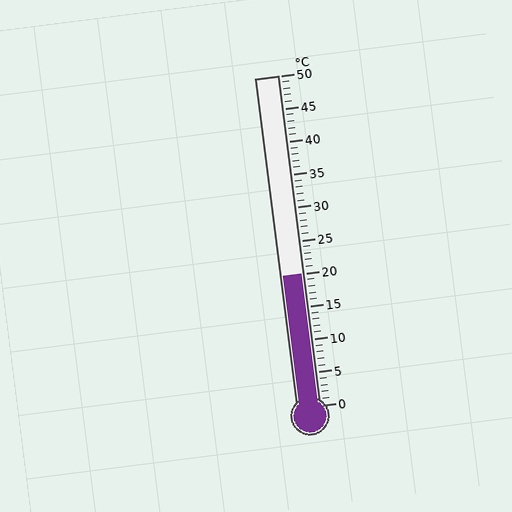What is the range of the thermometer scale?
The thermometer scale ranges from 0°C to 50°C.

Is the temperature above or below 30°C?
The temperature is below 30°C.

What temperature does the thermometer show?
The thermometer shows approximately 20°C.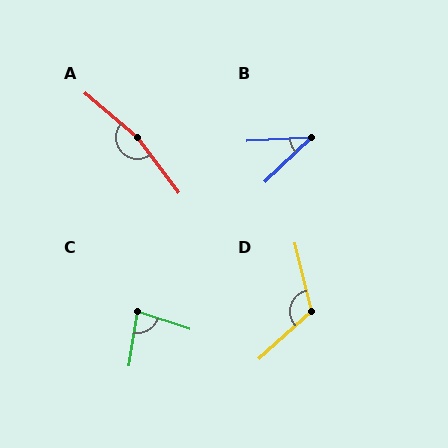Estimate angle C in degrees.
Approximately 81 degrees.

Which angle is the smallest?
B, at approximately 41 degrees.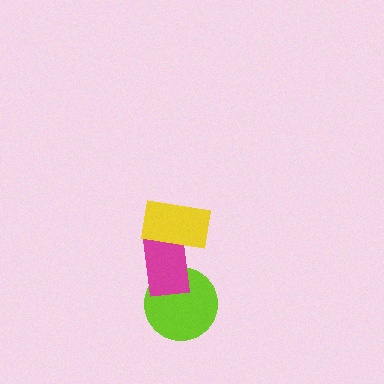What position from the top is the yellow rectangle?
The yellow rectangle is 1st from the top.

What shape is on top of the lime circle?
The magenta rectangle is on top of the lime circle.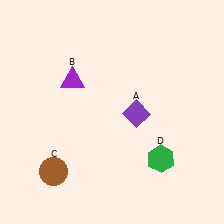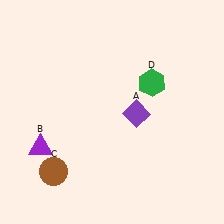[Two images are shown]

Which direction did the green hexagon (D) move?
The green hexagon (D) moved up.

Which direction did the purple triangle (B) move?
The purple triangle (B) moved down.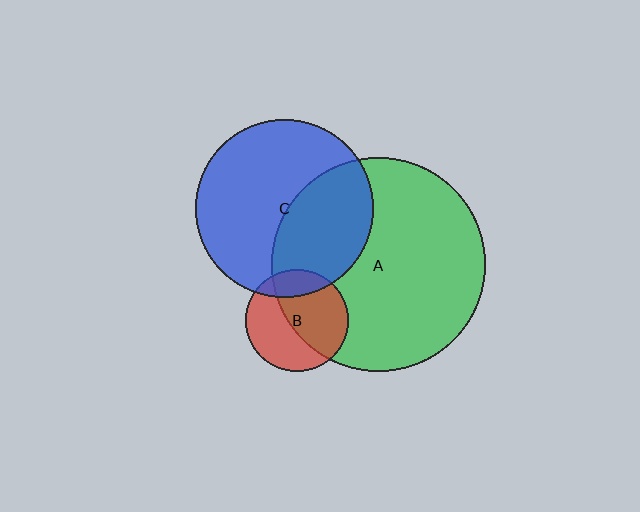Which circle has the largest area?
Circle A (green).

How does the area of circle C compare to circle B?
Approximately 3.0 times.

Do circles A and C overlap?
Yes.